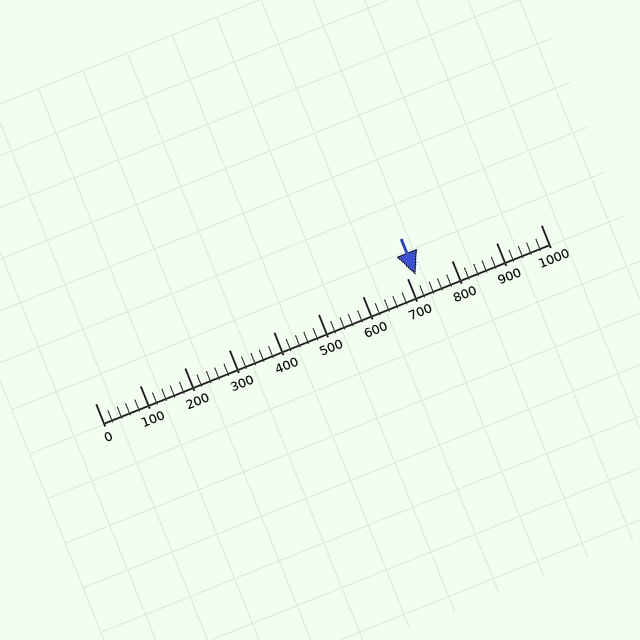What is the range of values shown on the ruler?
The ruler shows values from 0 to 1000.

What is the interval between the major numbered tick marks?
The major tick marks are spaced 100 units apart.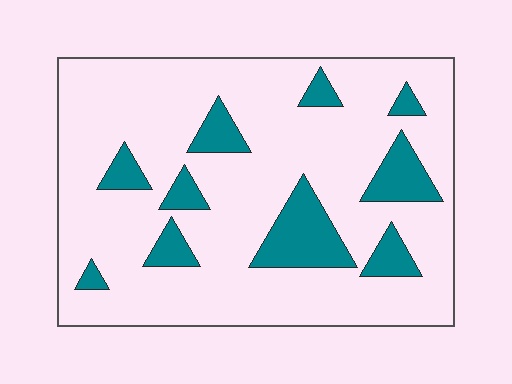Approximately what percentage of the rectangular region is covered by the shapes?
Approximately 15%.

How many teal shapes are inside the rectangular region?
10.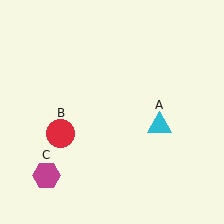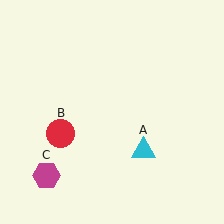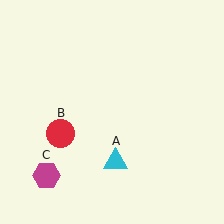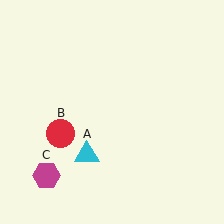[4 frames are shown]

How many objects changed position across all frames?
1 object changed position: cyan triangle (object A).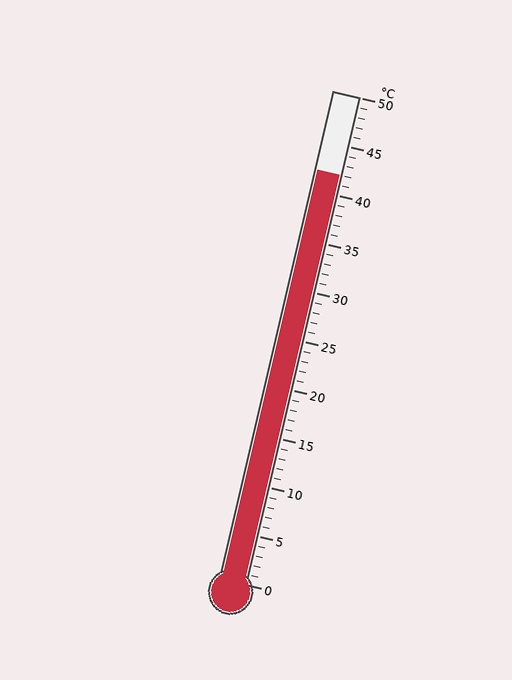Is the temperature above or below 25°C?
The temperature is above 25°C.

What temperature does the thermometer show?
The thermometer shows approximately 42°C.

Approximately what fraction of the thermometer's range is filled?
The thermometer is filled to approximately 85% of its range.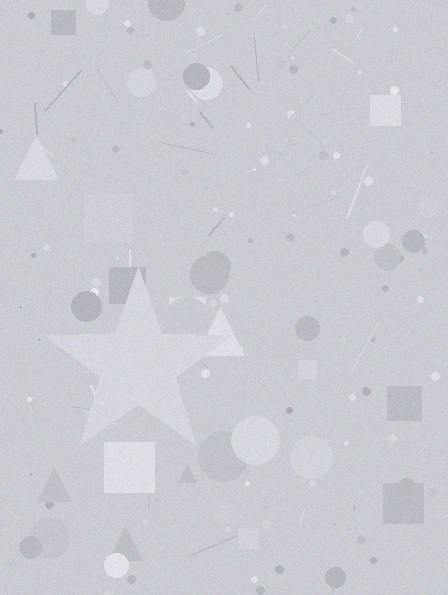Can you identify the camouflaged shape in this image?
The camouflaged shape is a star.